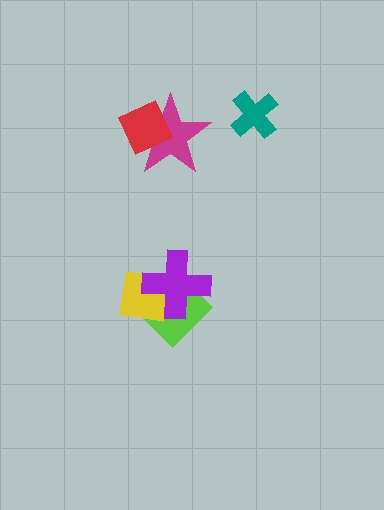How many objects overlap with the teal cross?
0 objects overlap with the teal cross.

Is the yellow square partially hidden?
Yes, it is partially covered by another shape.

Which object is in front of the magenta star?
The red diamond is in front of the magenta star.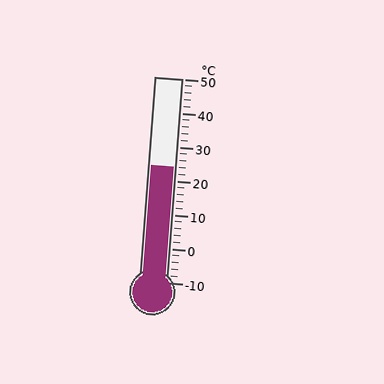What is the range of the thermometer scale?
The thermometer scale ranges from -10°C to 50°C.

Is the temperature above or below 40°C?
The temperature is below 40°C.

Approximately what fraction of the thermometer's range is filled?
The thermometer is filled to approximately 55% of its range.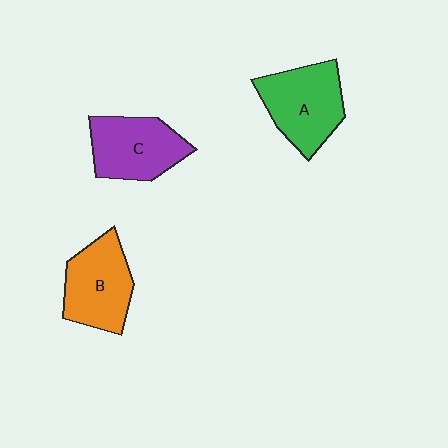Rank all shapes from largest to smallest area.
From largest to smallest: A (green), B (orange), C (purple).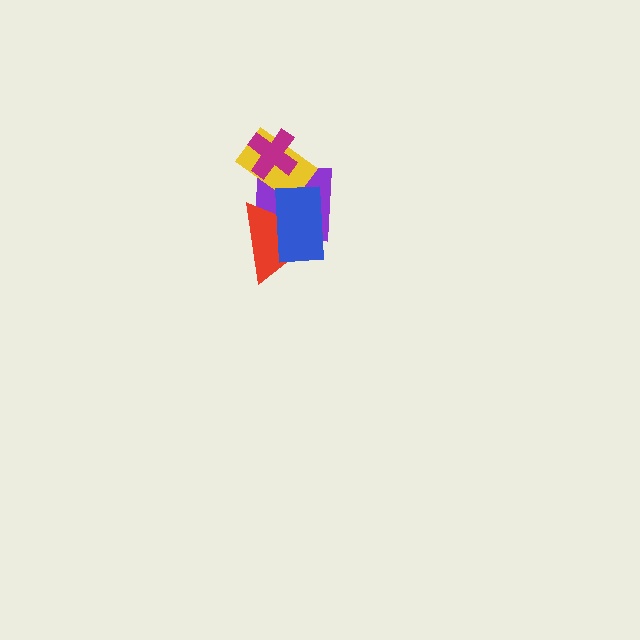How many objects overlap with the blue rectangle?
3 objects overlap with the blue rectangle.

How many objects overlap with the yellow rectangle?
3 objects overlap with the yellow rectangle.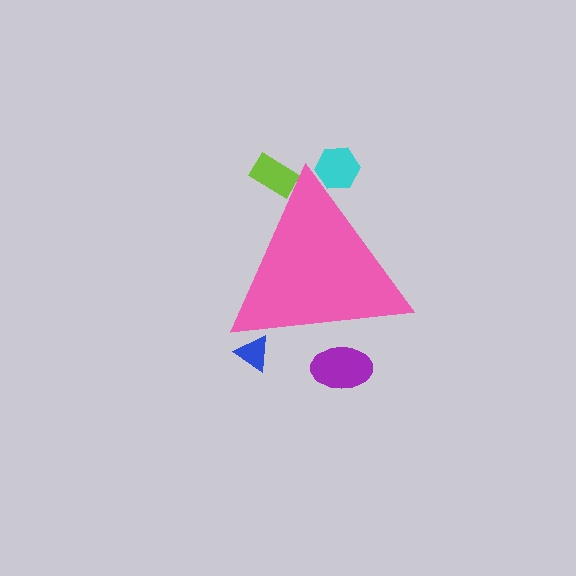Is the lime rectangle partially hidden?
Yes, the lime rectangle is partially hidden behind the pink triangle.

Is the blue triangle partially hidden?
Yes, the blue triangle is partially hidden behind the pink triangle.